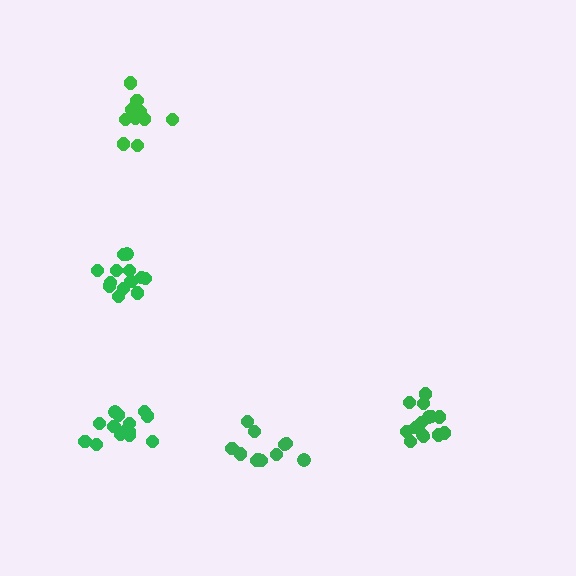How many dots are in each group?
Group 1: 11 dots, Group 2: 14 dots, Group 3: 13 dots, Group 4: 14 dots, Group 5: 12 dots (64 total).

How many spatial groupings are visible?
There are 5 spatial groupings.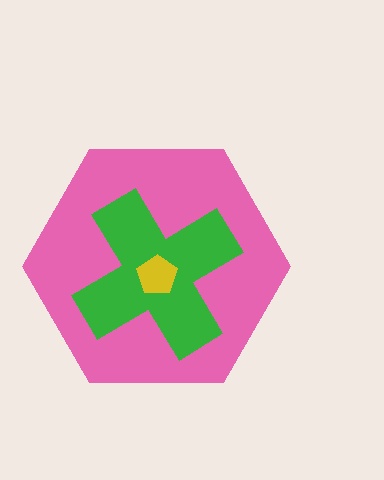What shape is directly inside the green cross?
The yellow pentagon.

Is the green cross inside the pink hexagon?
Yes.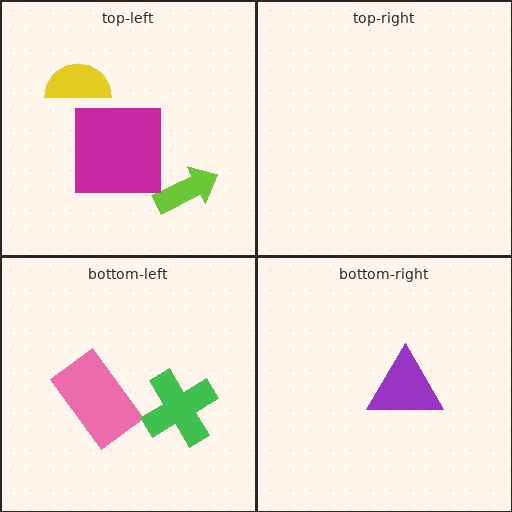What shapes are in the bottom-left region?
The pink rectangle, the green cross.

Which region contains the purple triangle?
The bottom-right region.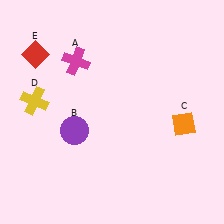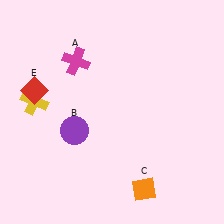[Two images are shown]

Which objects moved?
The objects that moved are: the orange diamond (C), the red diamond (E).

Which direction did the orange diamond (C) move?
The orange diamond (C) moved down.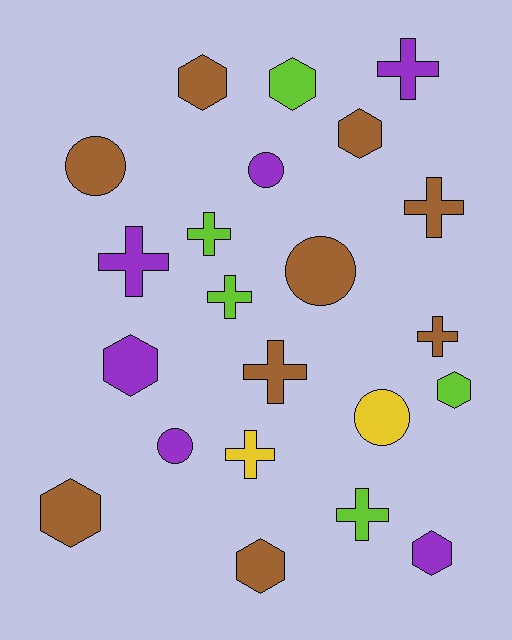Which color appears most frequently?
Brown, with 9 objects.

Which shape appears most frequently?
Cross, with 9 objects.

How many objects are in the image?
There are 22 objects.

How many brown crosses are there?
There are 3 brown crosses.